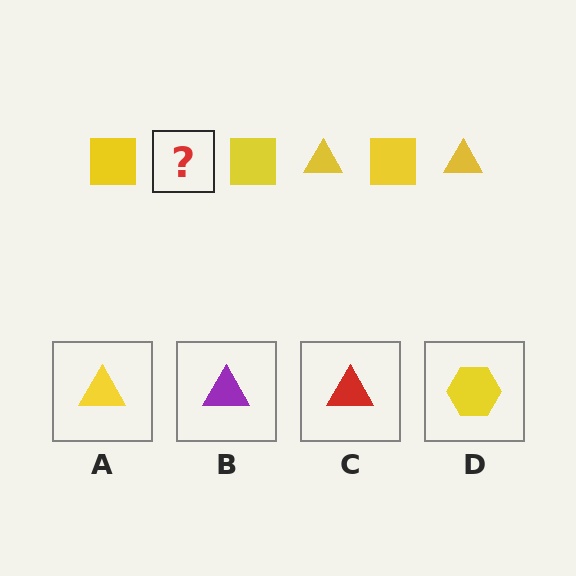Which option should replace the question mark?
Option A.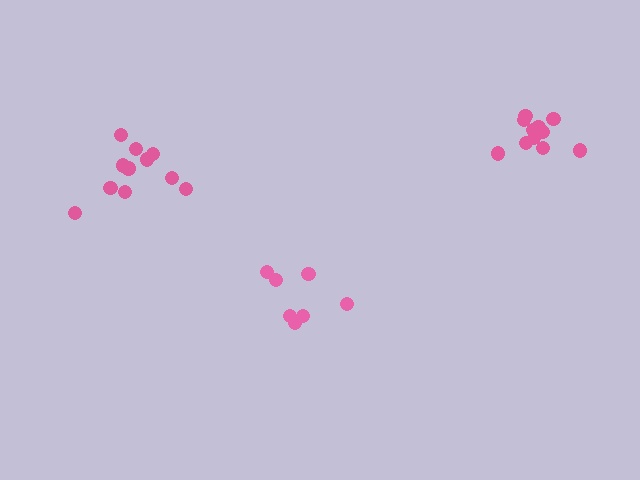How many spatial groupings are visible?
There are 3 spatial groupings.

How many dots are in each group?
Group 1: 7 dots, Group 2: 11 dots, Group 3: 12 dots (30 total).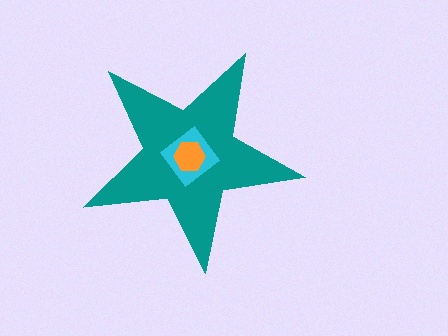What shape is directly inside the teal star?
The cyan diamond.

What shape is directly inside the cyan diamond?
The orange hexagon.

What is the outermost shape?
The teal star.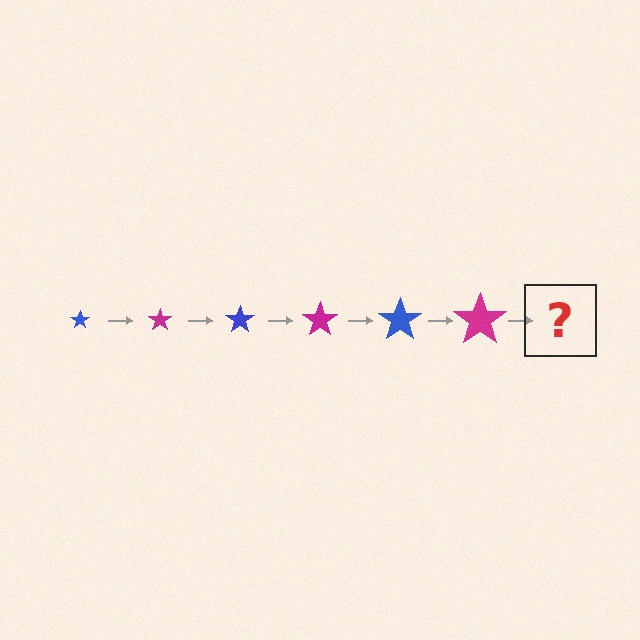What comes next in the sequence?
The next element should be a blue star, larger than the previous one.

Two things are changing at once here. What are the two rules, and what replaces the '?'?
The two rules are that the star grows larger each step and the color cycles through blue and magenta. The '?' should be a blue star, larger than the previous one.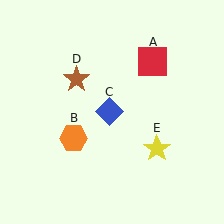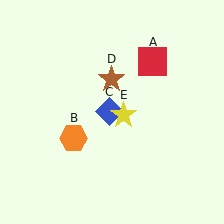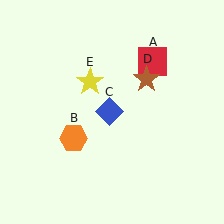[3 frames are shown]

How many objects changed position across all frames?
2 objects changed position: brown star (object D), yellow star (object E).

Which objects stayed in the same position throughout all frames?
Red square (object A) and orange hexagon (object B) and blue diamond (object C) remained stationary.